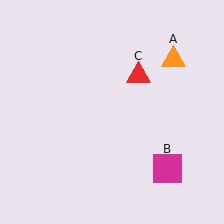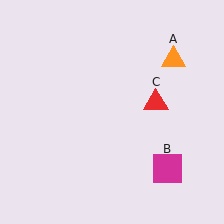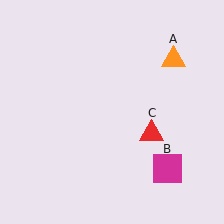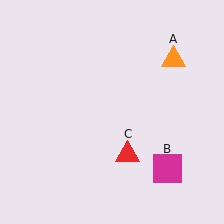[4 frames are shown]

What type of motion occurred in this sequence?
The red triangle (object C) rotated clockwise around the center of the scene.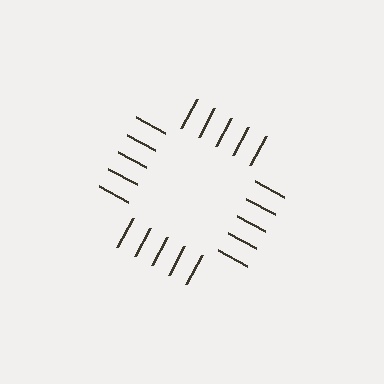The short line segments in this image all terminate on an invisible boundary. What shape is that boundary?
An illusory square — the line segments terminate on its edges but no continuous stroke is drawn.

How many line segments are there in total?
20 — 5 along each of the 4 edges.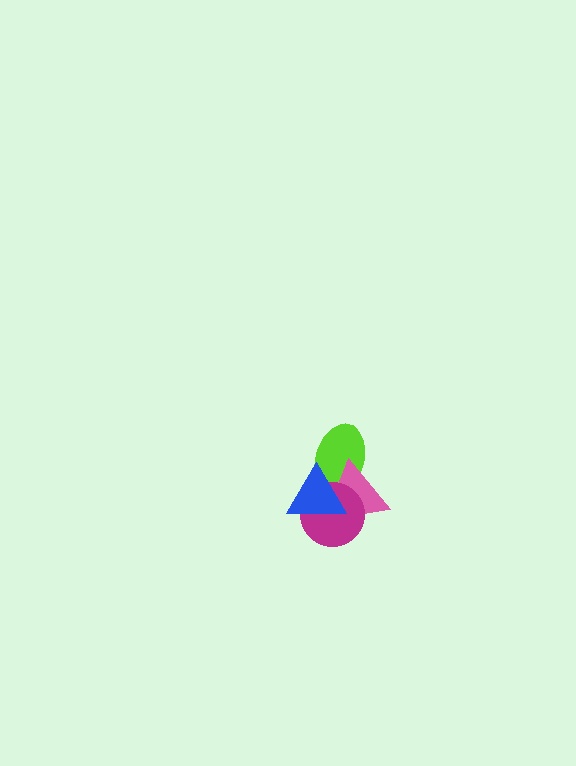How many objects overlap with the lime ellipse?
3 objects overlap with the lime ellipse.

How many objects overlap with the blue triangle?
3 objects overlap with the blue triangle.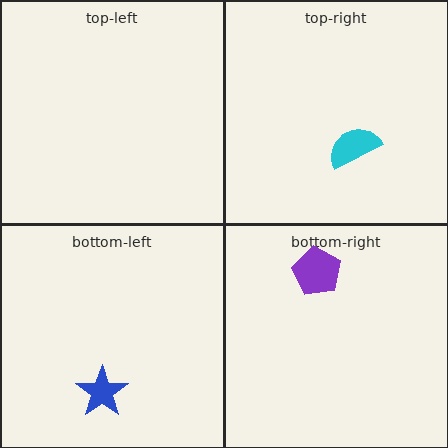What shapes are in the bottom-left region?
The blue star.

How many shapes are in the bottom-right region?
1.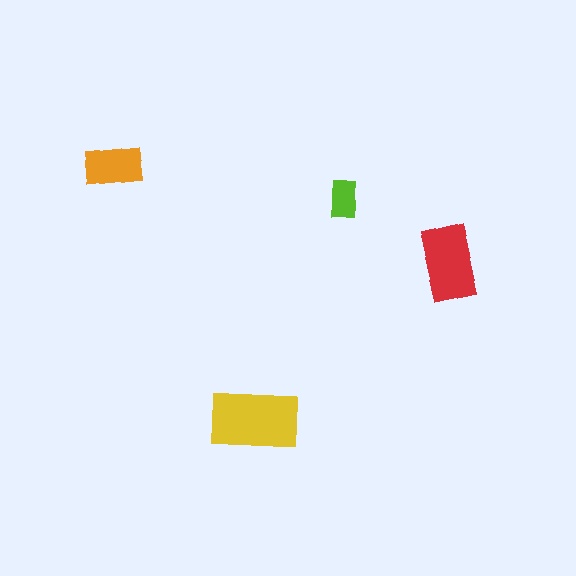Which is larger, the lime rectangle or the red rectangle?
The red one.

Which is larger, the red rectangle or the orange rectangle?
The red one.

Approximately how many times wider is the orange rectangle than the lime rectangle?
About 1.5 times wider.